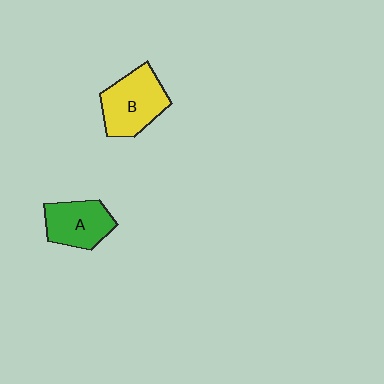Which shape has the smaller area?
Shape A (green).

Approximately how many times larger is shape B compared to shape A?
Approximately 1.2 times.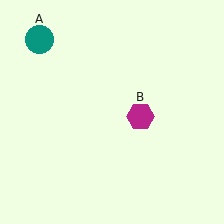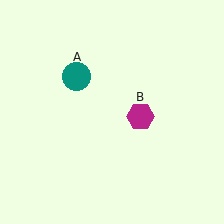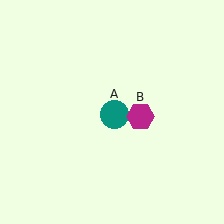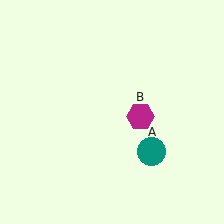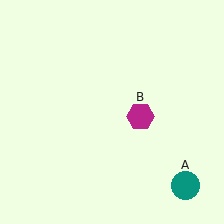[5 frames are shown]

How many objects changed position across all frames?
1 object changed position: teal circle (object A).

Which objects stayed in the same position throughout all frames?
Magenta hexagon (object B) remained stationary.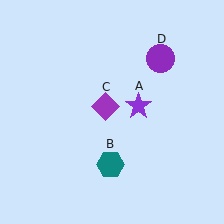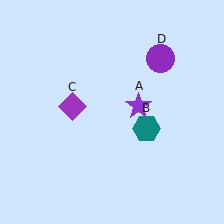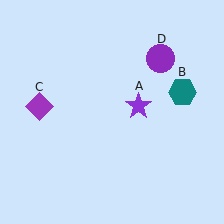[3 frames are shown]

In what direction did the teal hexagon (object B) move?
The teal hexagon (object B) moved up and to the right.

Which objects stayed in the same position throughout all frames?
Purple star (object A) and purple circle (object D) remained stationary.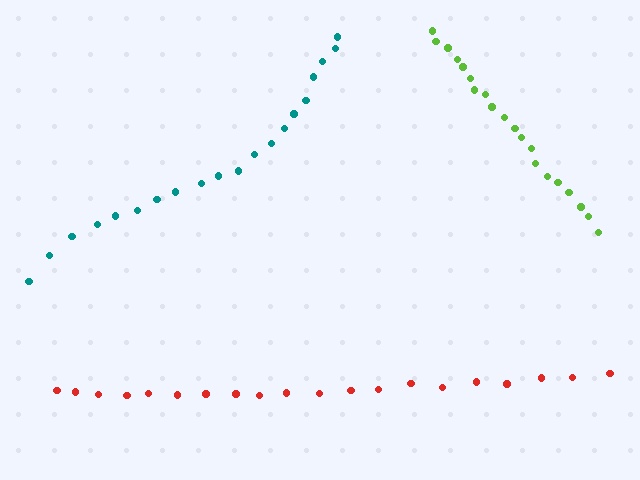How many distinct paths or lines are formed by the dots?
There are 3 distinct paths.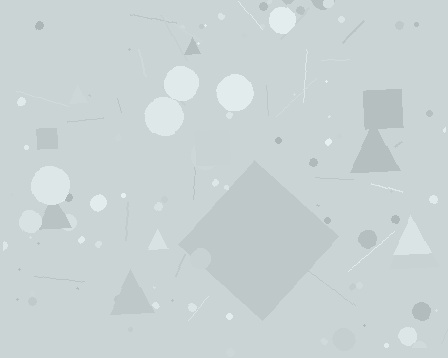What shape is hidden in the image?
A diamond is hidden in the image.